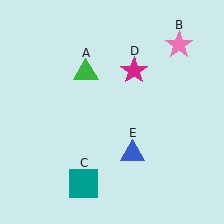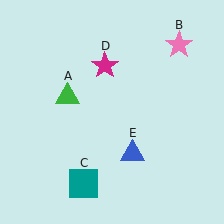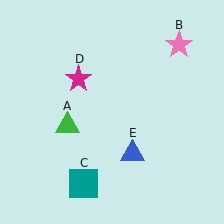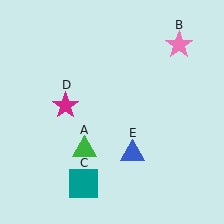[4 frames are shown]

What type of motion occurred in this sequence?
The green triangle (object A), magenta star (object D) rotated counterclockwise around the center of the scene.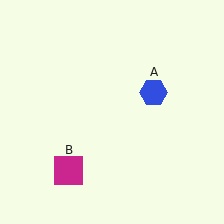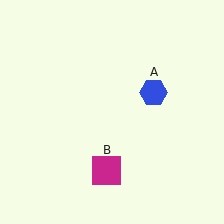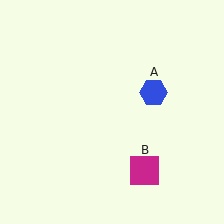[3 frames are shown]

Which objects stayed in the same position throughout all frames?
Blue hexagon (object A) remained stationary.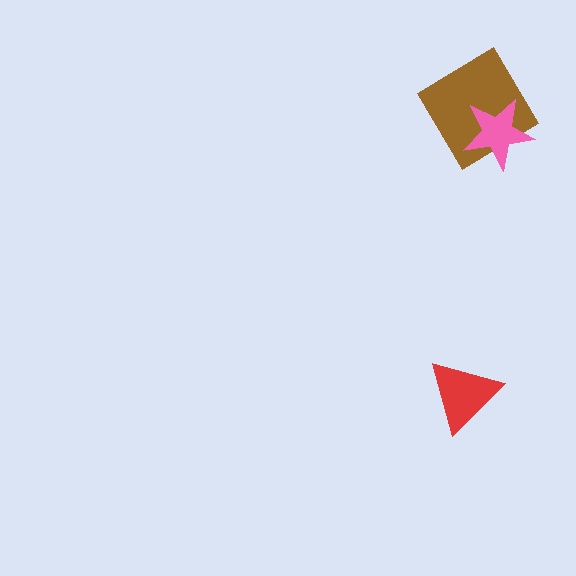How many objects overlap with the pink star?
1 object overlaps with the pink star.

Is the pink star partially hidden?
No, no other shape covers it.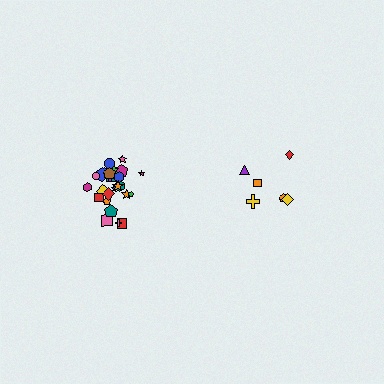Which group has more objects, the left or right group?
The left group.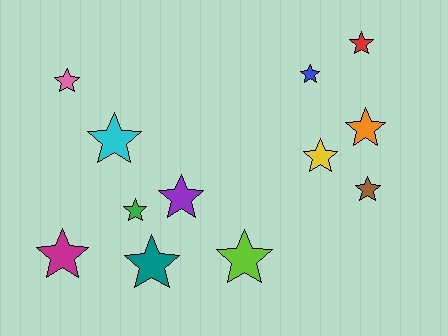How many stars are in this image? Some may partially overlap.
There are 12 stars.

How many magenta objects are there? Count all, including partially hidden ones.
There is 1 magenta object.